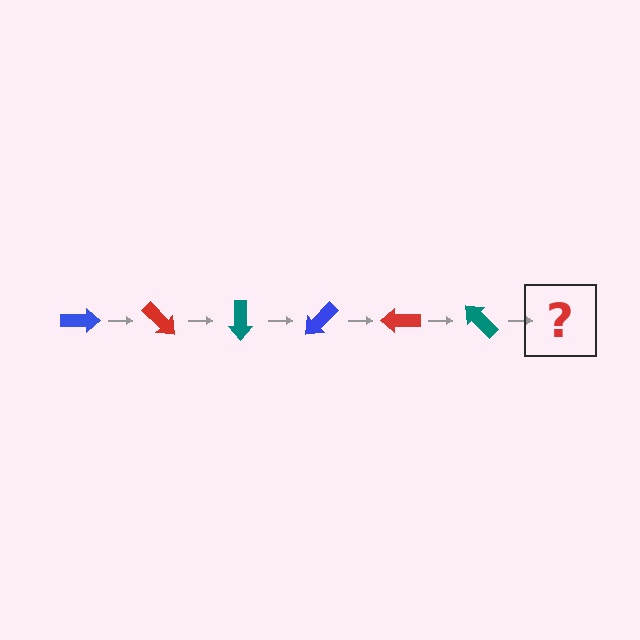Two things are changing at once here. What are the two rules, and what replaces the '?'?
The two rules are that it rotates 45 degrees each step and the color cycles through blue, red, and teal. The '?' should be a blue arrow, rotated 270 degrees from the start.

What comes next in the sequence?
The next element should be a blue arrow, rotated 270 degrees from the start.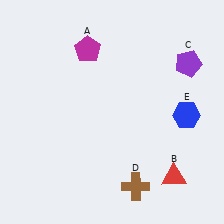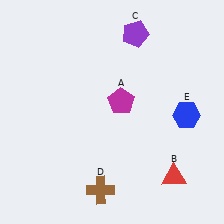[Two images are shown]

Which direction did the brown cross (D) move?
The brown cross (D) moved left.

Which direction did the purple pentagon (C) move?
The purple pentagon (C) moved left.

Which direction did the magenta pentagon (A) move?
The magenta pentagon (A) moved down.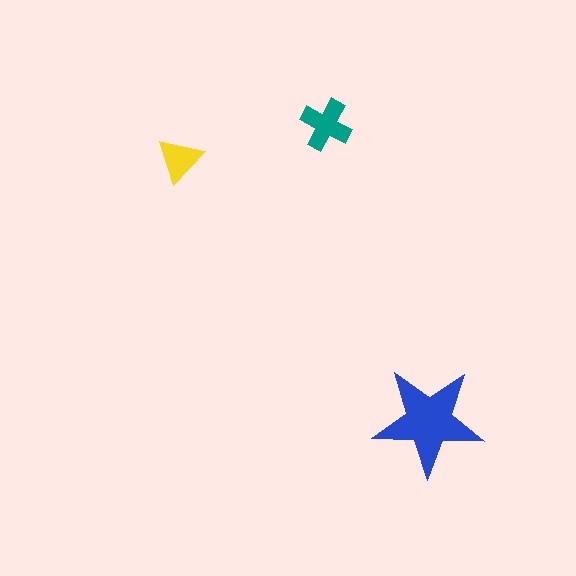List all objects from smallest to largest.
The yellow triangle, the teal cross, the blue star.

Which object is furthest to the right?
The blue star is rightmost.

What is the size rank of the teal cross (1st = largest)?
2nd.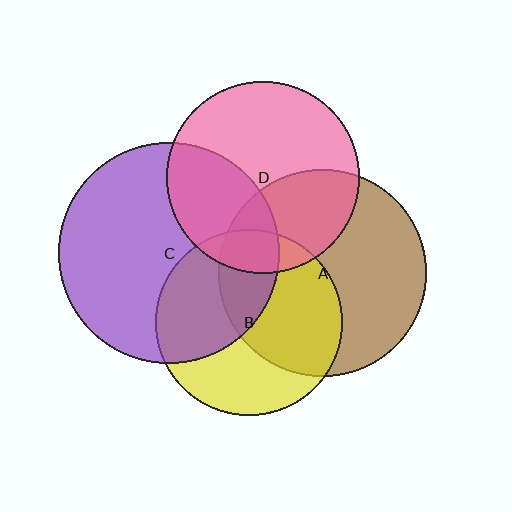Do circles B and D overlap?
Yes.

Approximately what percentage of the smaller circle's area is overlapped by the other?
Approximately 15%.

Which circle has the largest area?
Circle C (purple).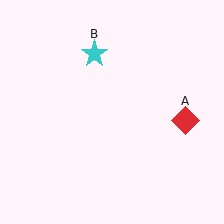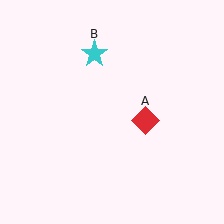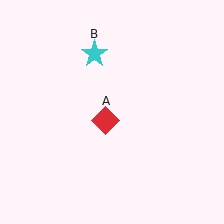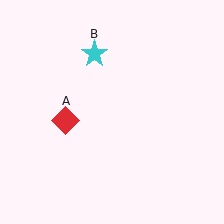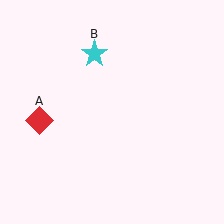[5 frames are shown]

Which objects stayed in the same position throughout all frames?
Cyan star (object B) remained stationary.